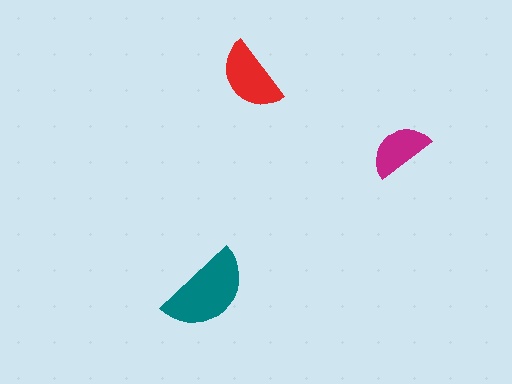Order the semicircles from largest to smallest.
the teal one, the red one, the magenta one.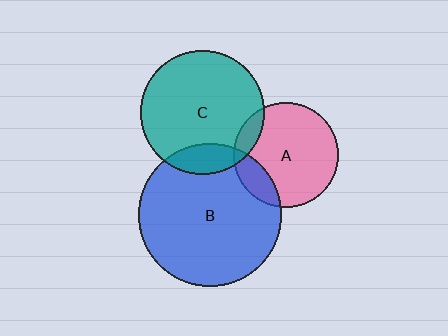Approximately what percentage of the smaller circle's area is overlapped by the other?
Approximately 15%.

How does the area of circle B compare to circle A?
Approximately 1.8 times.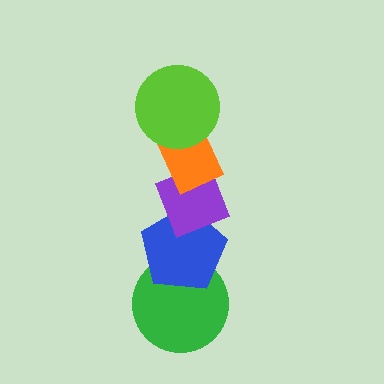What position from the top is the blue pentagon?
The blue pentagon is 4th from the top.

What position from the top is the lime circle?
The lime circle is 1st from the top.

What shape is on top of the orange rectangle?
The lime circle is on top of the orange rectangle.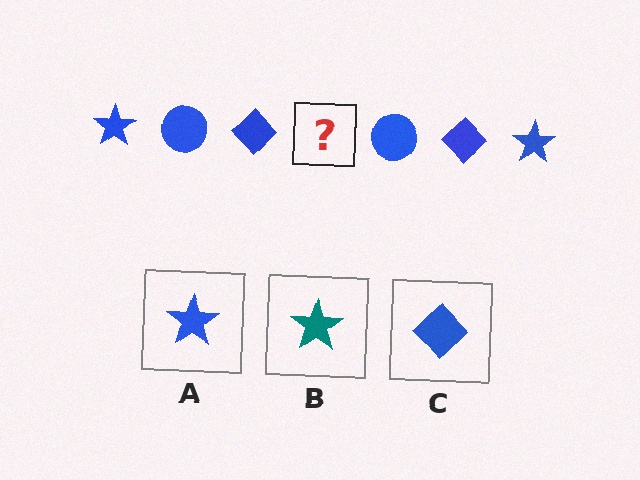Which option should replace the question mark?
Option A.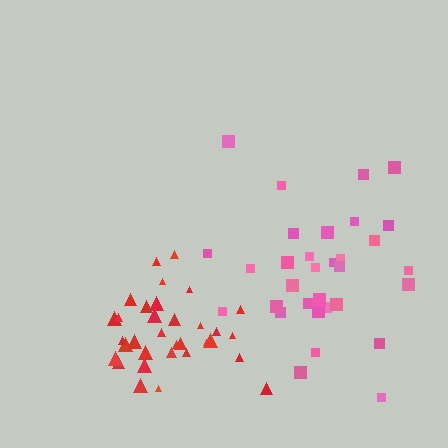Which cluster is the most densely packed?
Red.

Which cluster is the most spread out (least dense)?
Pink.